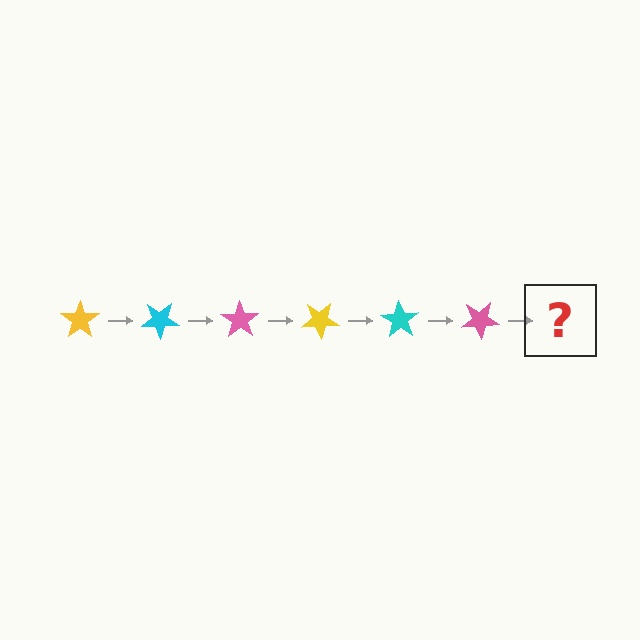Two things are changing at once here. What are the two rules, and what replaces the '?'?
The two rules are that it rotates 35 degrees each step and the color cycles through yellow, cyan, and pink. The '?' should be a yellow star, rotated 210 degrees from the start.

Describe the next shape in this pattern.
It should be a yellow star, rotated 210 degrees from the start.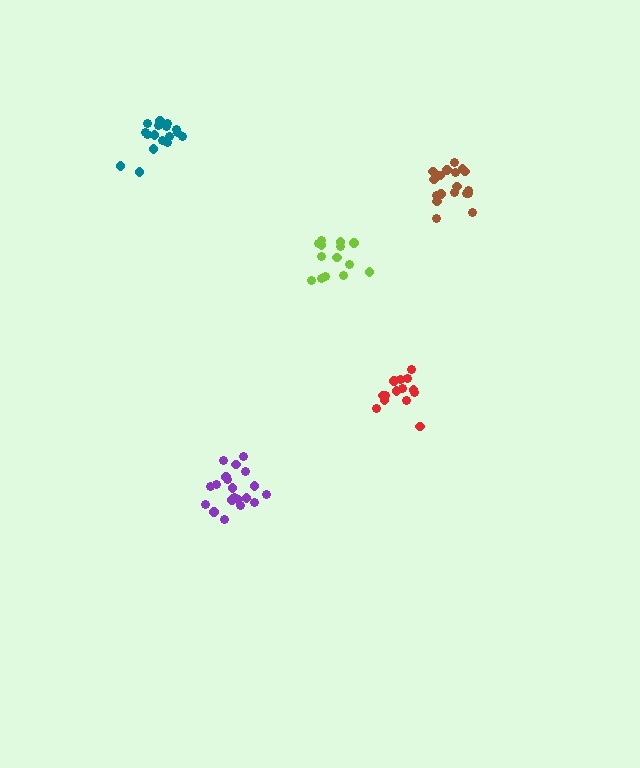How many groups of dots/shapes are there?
There are 5 groups.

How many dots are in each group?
Group 1: 14 dots, Group 2: 18 dots, Group 3: 20 dots, Group 4: 14 dots, Group 5: 17 dots (83 total).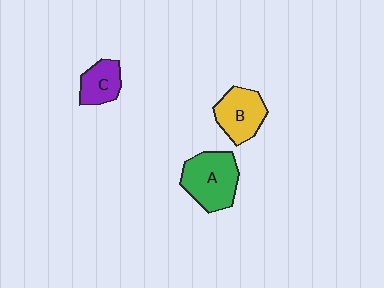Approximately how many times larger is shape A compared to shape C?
Approximately 1.7 times.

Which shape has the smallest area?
Shape C (purple).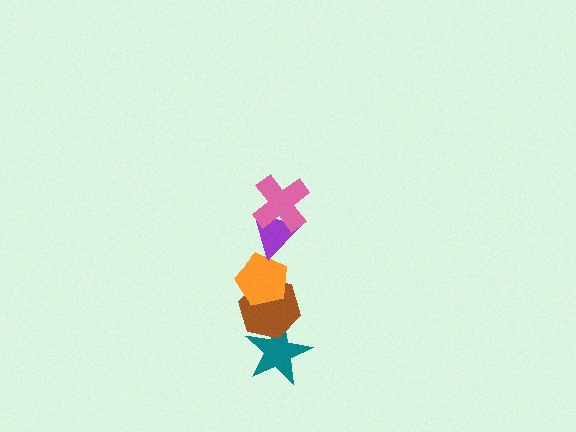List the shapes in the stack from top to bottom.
From top to bottom: the pink cross, the purple triangle, the orange pentagon, the brown hexagon, the teal star.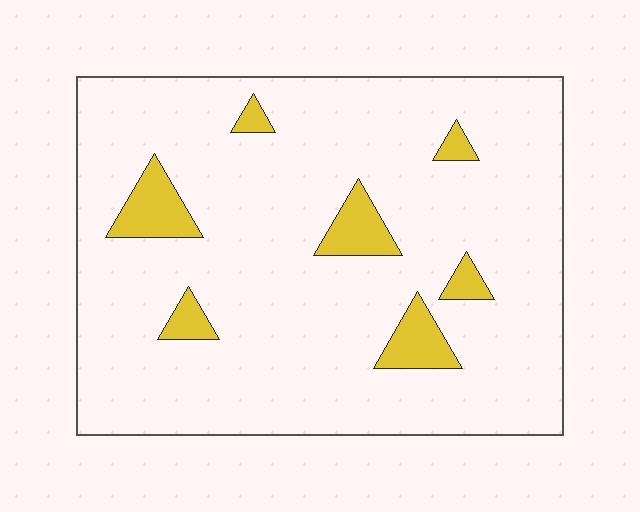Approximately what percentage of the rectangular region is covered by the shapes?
Approximately 10%.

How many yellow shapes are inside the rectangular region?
7.